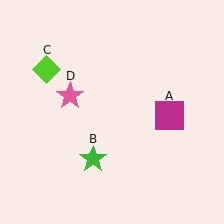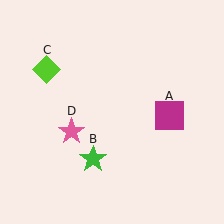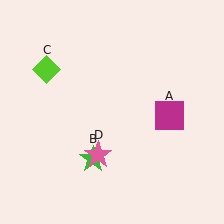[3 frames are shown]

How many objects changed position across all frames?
1 object changed position: pink star (object D).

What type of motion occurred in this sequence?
The pink star (object D) rotated counterclockwise around the center of the scene.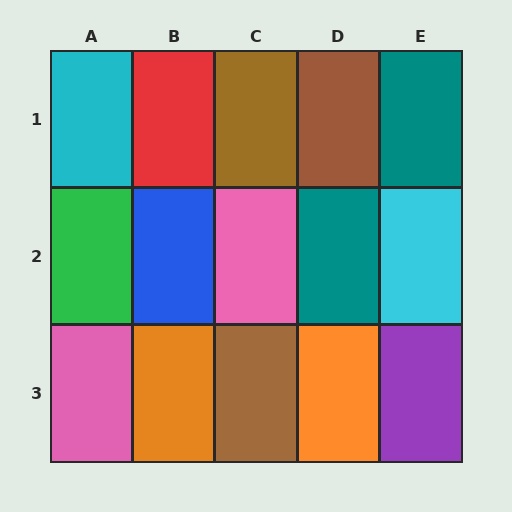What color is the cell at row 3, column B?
Orange.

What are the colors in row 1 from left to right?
Cyan, red, brown, brown, teal.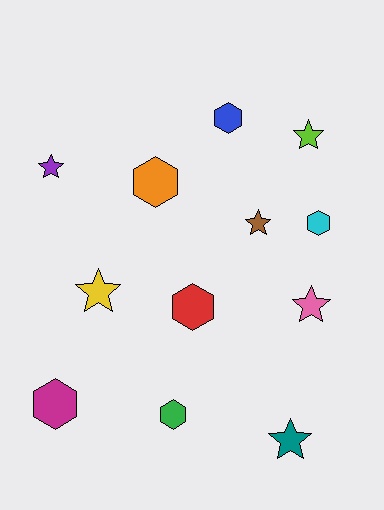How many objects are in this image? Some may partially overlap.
There are 12 objects.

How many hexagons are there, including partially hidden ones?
There are 6 hexagons.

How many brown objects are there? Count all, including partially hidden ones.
There is 1 brown object.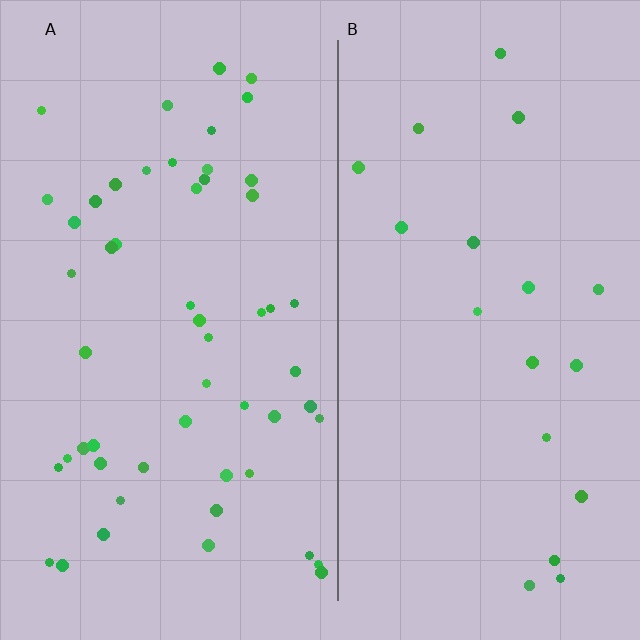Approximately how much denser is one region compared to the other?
Approximately 2.8× — region A over region B.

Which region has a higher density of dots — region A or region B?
A (the left).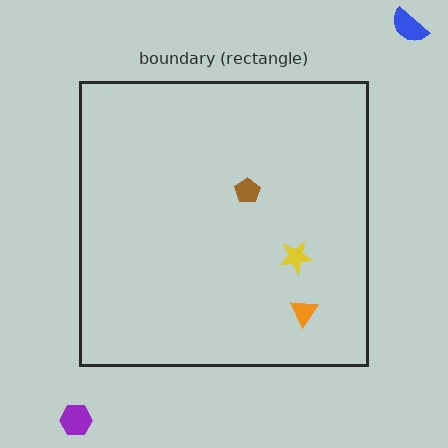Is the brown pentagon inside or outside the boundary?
Inside.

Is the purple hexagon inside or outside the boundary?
Outside.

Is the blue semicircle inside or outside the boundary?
Outside.